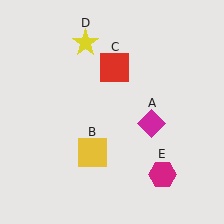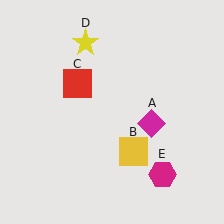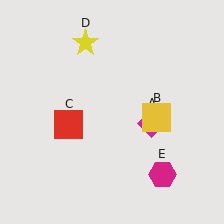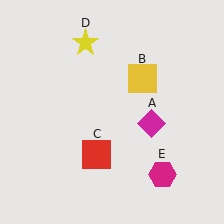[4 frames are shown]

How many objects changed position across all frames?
2 objects changed position: yellow square (object B), red square (object C).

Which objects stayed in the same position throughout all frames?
Magenta diamond (object A) and yellow star (object D) and magenta hexagon (object E) remained stationary.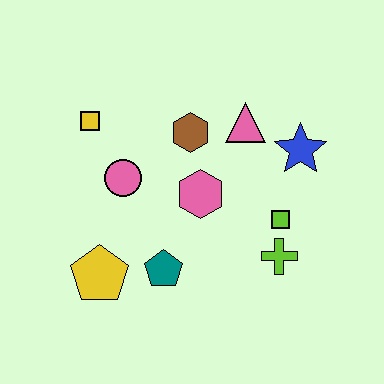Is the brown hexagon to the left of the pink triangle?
Yes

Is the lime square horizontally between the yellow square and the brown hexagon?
No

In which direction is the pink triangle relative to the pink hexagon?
The pink triangle is above the pink hexagon.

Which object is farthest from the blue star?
The yellow pentagon is farthest from the blue star.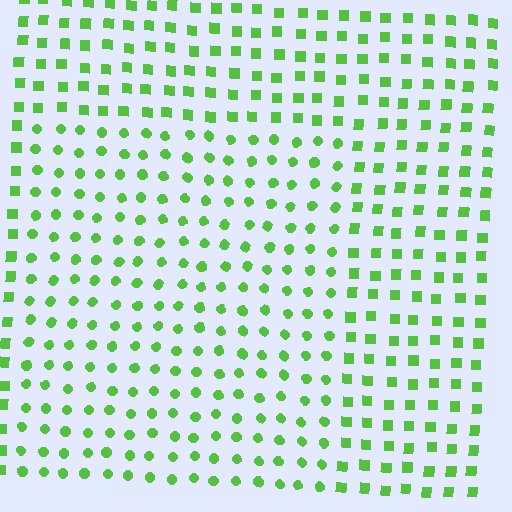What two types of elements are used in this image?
The image uses circles inside the rectangle region and squares outside it.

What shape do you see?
I see a rectangle.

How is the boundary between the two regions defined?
The boundary is defined by a change in element shape: circles inside vs. squares outside. All elements share the same color and spacing.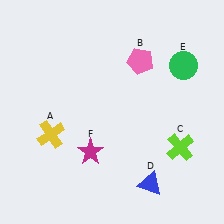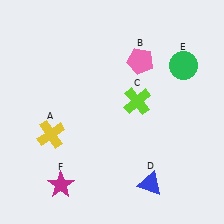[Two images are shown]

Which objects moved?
The objects that moved are: the lime cross (C), the magenta star (F).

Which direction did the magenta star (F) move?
The magenta star (F) moved down.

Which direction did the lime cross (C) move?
The lime cross (C) moved up.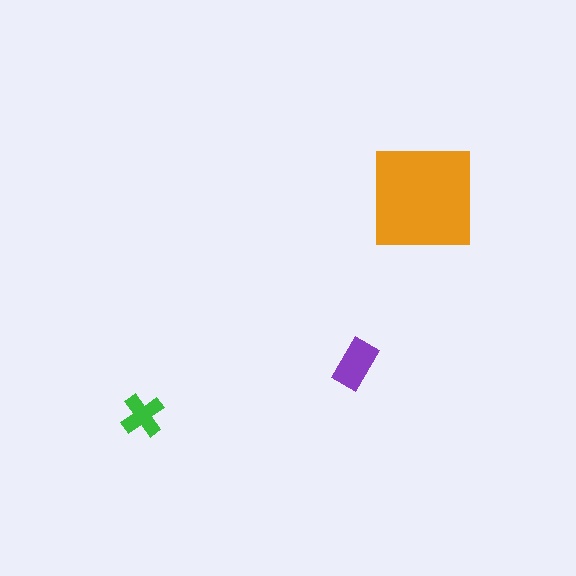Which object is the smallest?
The green cross.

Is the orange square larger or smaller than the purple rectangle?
Larger.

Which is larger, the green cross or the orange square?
The orange square.